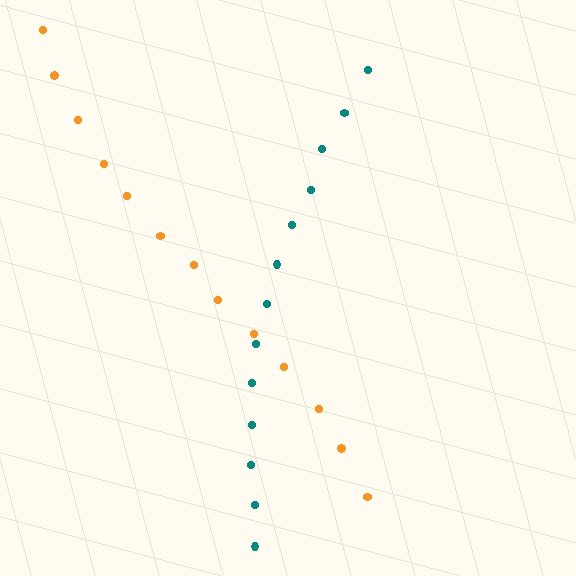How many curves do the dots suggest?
There are 2 distinct paths.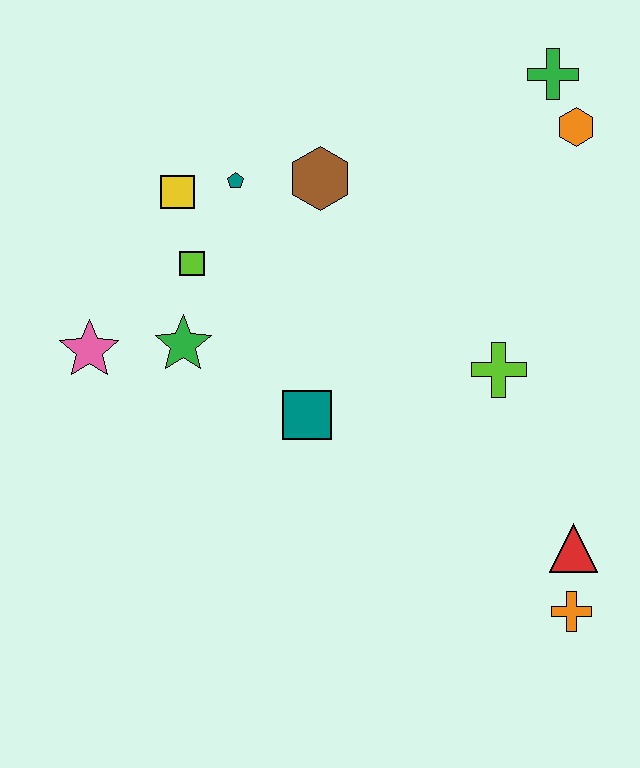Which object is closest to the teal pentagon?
The yellow square is closest to the teal pentagon.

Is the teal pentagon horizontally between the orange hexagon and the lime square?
Yes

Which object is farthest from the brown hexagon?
The orange cross is farthest from the brown hexagon.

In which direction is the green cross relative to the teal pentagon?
The green cross is to the right of the teal pentagon.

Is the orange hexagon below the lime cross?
No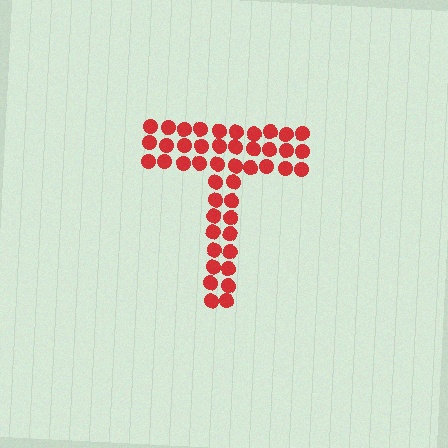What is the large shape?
The large shape is the letter T.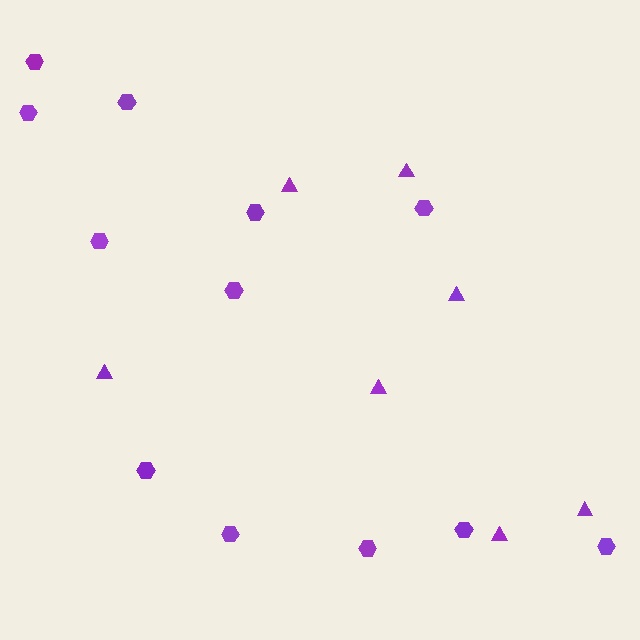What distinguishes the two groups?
There are 2 groups: one group of hexagons (12) and one group of triangles (7).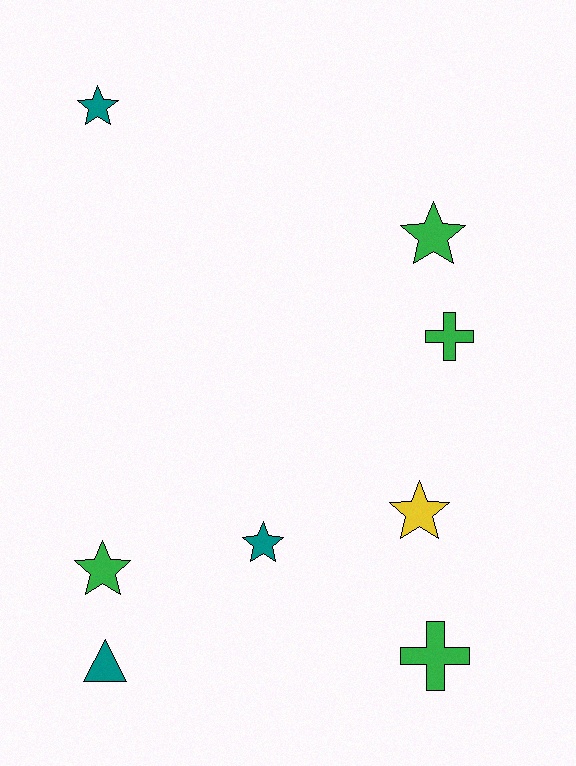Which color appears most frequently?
Green, with 4 objects.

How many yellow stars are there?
There is 1 yellow star.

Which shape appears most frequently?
Star, with 5 objects.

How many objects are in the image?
There are 8 objects.